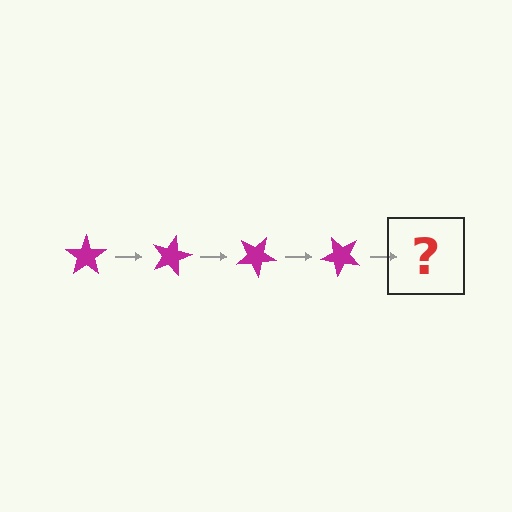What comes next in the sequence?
The next element should be a magenta star rotated 60 degrees.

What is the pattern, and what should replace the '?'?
The pattern is that the star rotates 15 degrees each step. The '?' should be a magenta star rotated 60 degrees.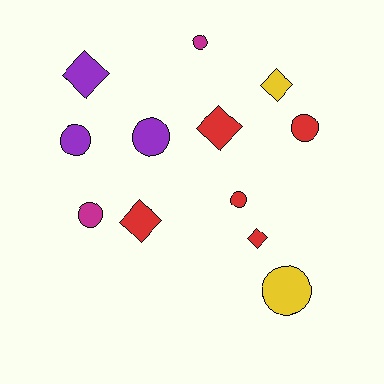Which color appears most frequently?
Red, with 5 objects.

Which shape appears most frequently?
Circle, with 7 objects.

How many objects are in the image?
There are 12 objects.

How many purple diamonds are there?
There is 1 purple diamond.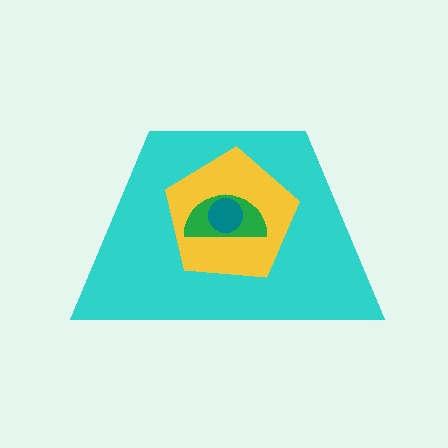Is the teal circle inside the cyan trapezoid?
Yes.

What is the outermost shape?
The cyan trapezoid.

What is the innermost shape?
The teal circle.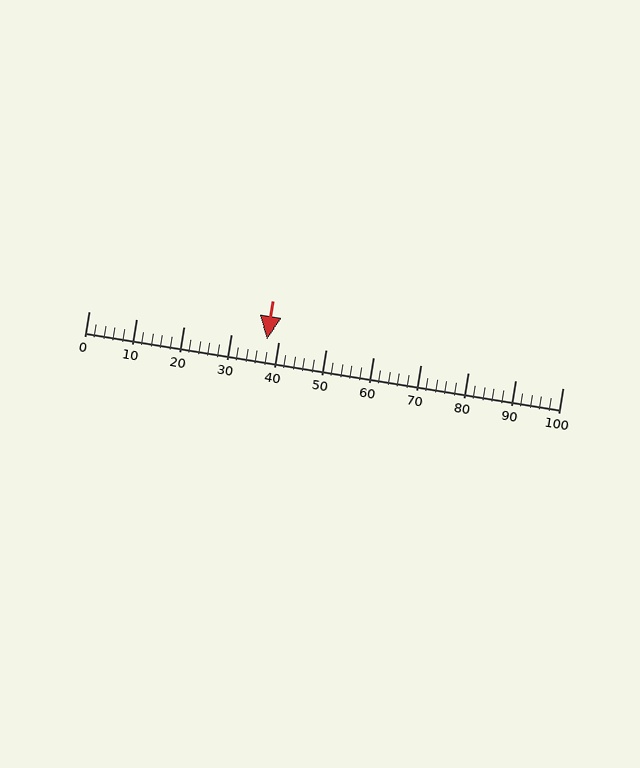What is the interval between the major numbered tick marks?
The major tick marks are spaced 10 units apart.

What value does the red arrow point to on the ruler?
The red arrow points to approximately 38.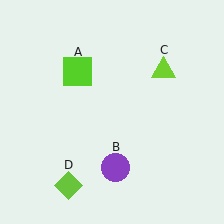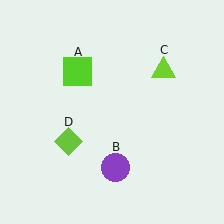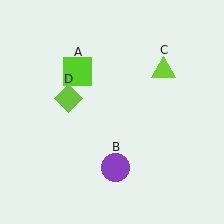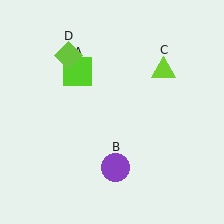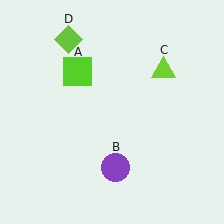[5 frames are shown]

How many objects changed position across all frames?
1 object changed position: lime diamond (object D).